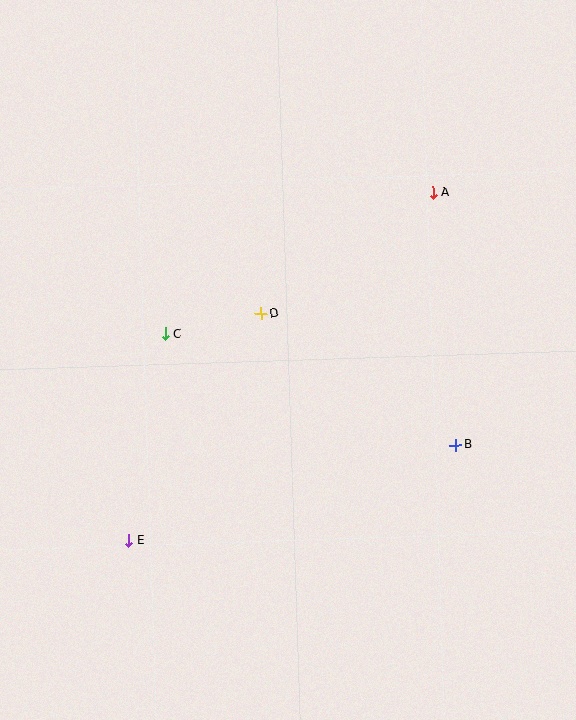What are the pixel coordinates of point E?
Point E is at (128, 540).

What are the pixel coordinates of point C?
Point C is at (166, 334).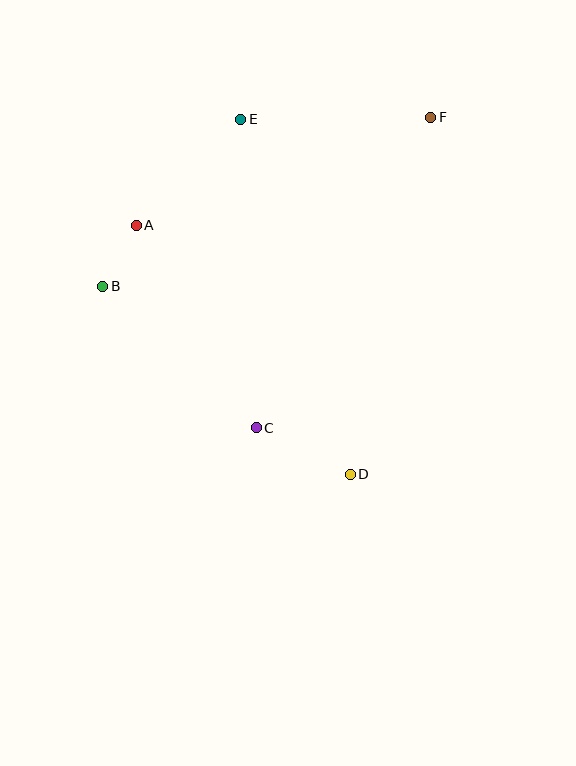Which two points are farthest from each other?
Points D and E are farthest from each other.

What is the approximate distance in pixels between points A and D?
The distance between A and D is approximately 328 pixels.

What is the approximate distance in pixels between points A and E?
The distance between A and E is approximately 149 pixels.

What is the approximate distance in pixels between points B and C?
The distance between B and C is approximately 209 pixels.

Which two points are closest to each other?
Points A and B are closest to each other.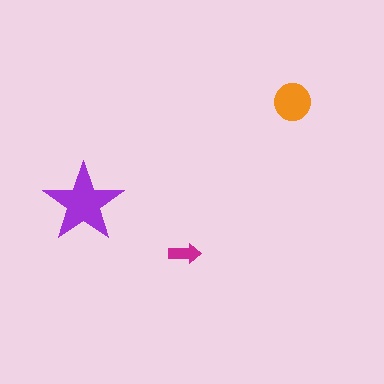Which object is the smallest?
The magenta arrow.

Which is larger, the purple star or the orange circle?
The purple star.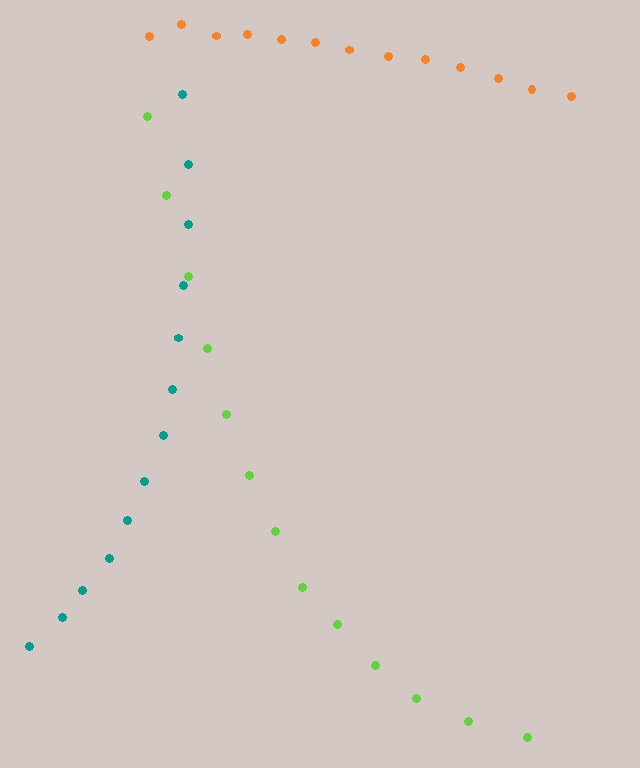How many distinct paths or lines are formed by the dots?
There are 3 distinct paths.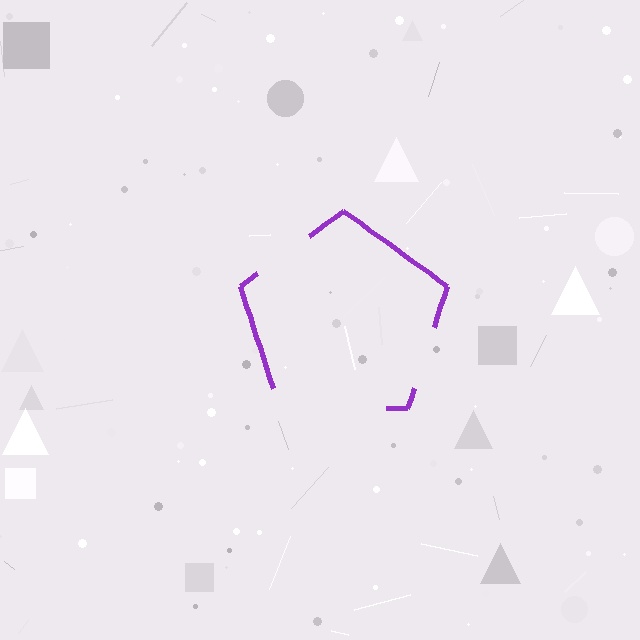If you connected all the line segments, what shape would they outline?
They would outline a pentagon.